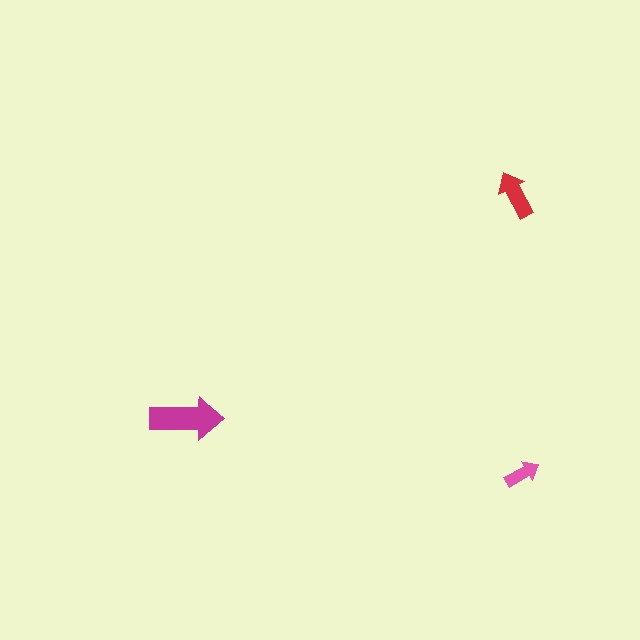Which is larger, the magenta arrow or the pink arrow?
The magenta one.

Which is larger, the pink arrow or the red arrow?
The red one.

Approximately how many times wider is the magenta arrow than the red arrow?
About 1.5 times wider.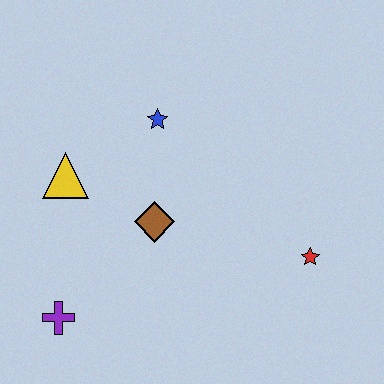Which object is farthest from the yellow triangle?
The red star is farthest from the yellow triangle.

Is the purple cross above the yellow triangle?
No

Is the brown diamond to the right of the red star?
No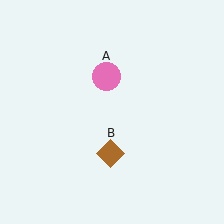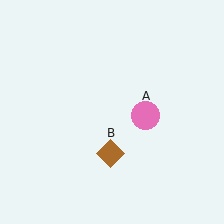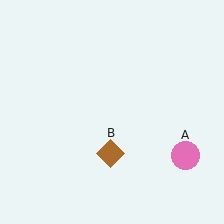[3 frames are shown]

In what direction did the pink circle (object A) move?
The pink circle (object A) moved down and to the right.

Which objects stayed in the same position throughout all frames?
Brown diamond (object B) remained stationary.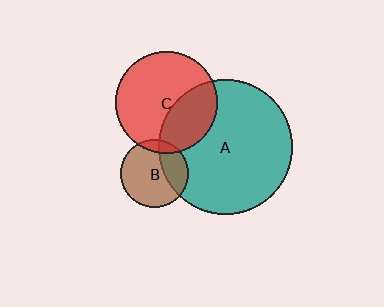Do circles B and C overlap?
Yes.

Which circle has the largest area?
Circle A (teal).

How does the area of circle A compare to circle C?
Approximately 1.7 times.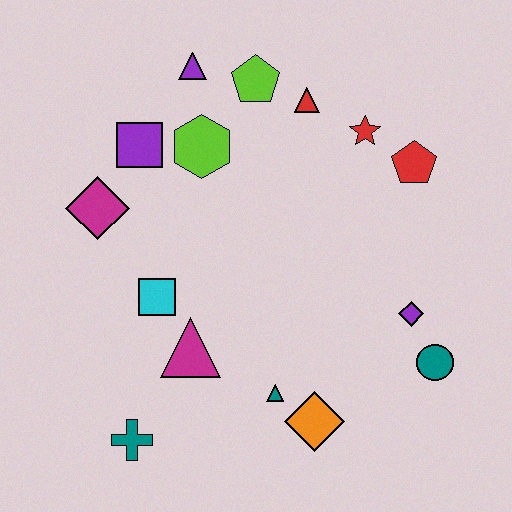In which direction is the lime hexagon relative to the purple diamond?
The lime hexagon is to the left of the purple diamond.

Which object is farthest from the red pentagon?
The teal cross is farthest from the red pentagon.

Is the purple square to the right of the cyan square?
No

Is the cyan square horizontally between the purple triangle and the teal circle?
No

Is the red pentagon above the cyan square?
Yes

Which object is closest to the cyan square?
The magenta triangle is closest to the cyan square.